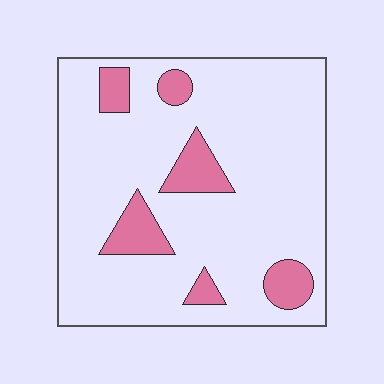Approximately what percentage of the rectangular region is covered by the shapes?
Approximately 15%.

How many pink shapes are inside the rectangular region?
6.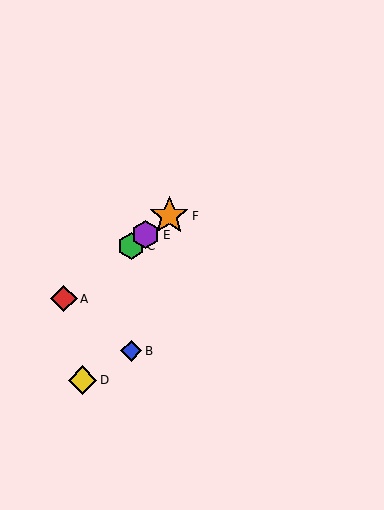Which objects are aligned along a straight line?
Objects A, C, E, F are aligned along a straight line.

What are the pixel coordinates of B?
Object B is at (131, 351).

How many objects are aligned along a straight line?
4 objects (A, C, E, F) are aligned along a straight line.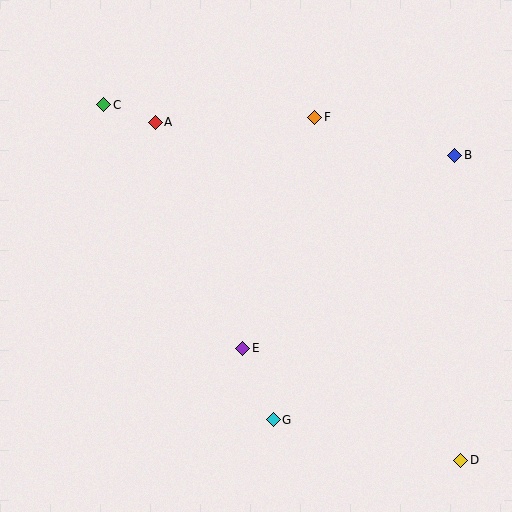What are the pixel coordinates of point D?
Point D is at (461, 460).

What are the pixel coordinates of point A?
Point A is at (155, 122).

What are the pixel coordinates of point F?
Point F is at (315, 117).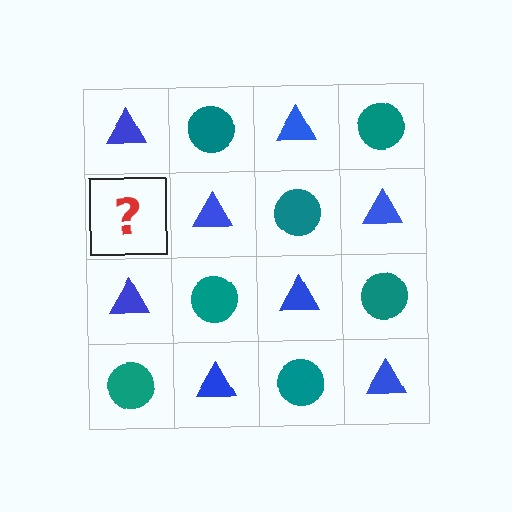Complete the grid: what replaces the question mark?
The question mark should be replaced with a teal circle.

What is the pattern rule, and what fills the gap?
The rule is that it alternates blue triangle and teal circle in a checkerboard pattern. The gap should be filled with a teal circle.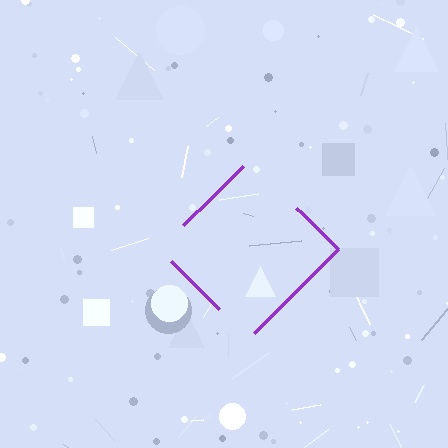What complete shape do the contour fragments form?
The contour fragments form a diamond.